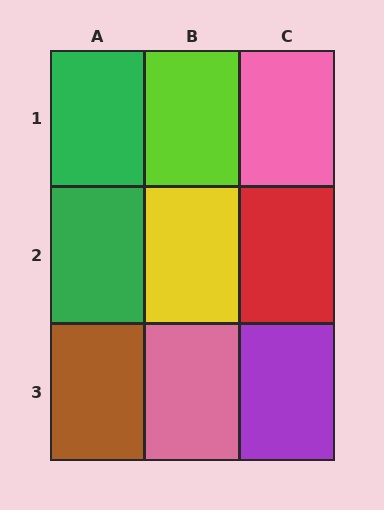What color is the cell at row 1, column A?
Green.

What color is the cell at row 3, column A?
Brown.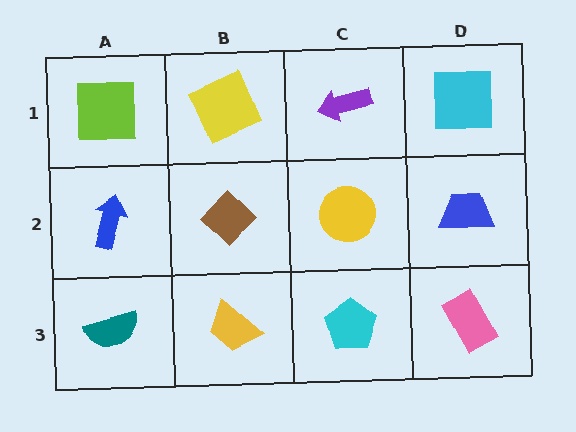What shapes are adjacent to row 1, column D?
A blue trapezoid (row 2, column D), a purple arrow (row 1, column C).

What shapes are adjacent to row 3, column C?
A yellow circle (row 2, column C), a yellow trapezoid (row 3, column B), a pink rectangle (row 3, column D).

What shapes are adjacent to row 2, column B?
A yellow square (row 1, column B), a yellow trapezoid (row 3, column B), a blue arrow (row 2, column A), a yellow circle (row 2, column C).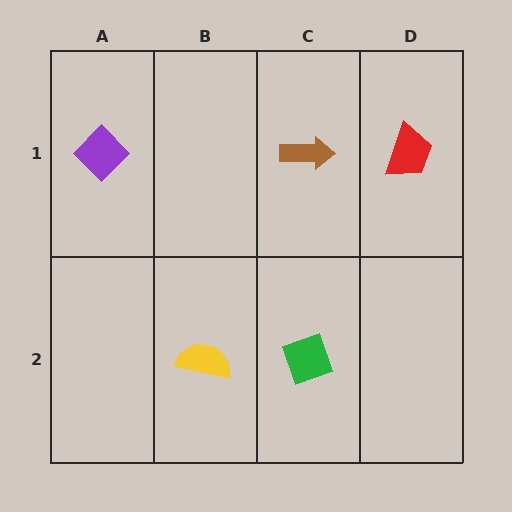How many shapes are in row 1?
3 shapes.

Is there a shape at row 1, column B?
No, that cell is empty.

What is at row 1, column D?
A red trapezoid.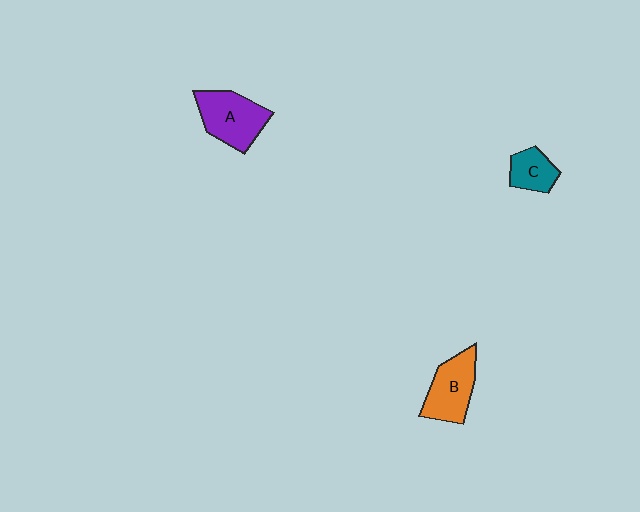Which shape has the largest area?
Shape A (purple).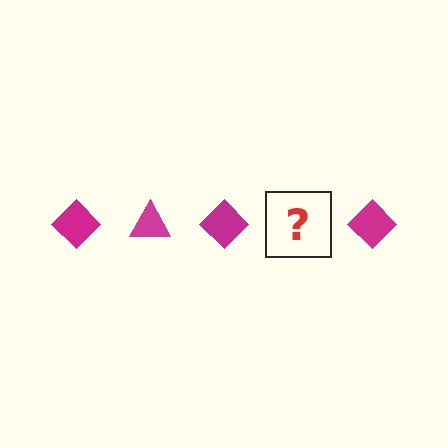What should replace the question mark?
The question mark should be replaced with a magenta triangle.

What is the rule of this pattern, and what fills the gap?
The rule is that the pattern cycles through diamond, triangle shapes in magenta. The gap should be filled with a magenta triangle.